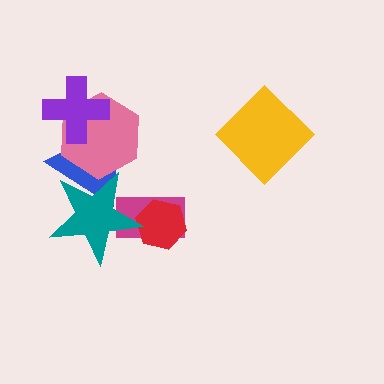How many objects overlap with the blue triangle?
3 objects overlap with the blue triangle.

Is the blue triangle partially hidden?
Yes, it is partially covered by another shape.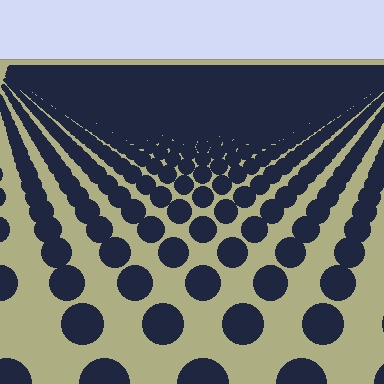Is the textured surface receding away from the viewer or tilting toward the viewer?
The surface is receding away from the viewer. Texture elements get smaller and denser toward the top.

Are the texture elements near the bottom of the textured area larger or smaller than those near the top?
Larger. Near the bottom, elements are closer to the viewer and appear at a bigger on-screen size.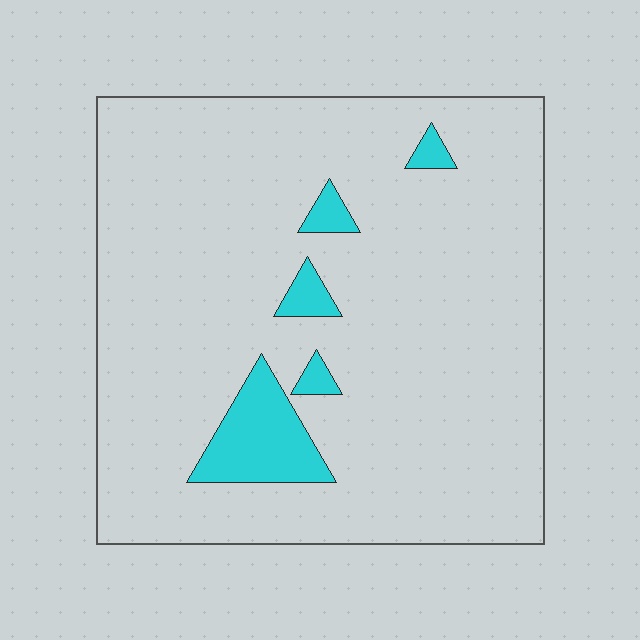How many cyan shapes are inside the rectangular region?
5.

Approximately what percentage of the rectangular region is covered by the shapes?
Approximately 10%.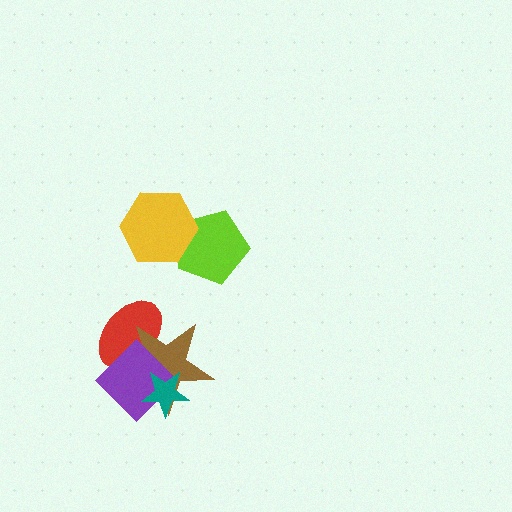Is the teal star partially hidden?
No, no other shape covers it.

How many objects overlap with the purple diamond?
3 objects overlap with the purple diamond.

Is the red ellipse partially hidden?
Yes, it is partially covered by another shape.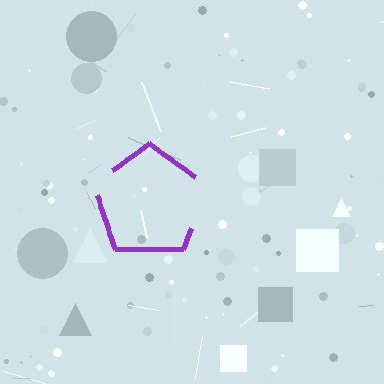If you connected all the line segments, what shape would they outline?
They would outline a pentagon.